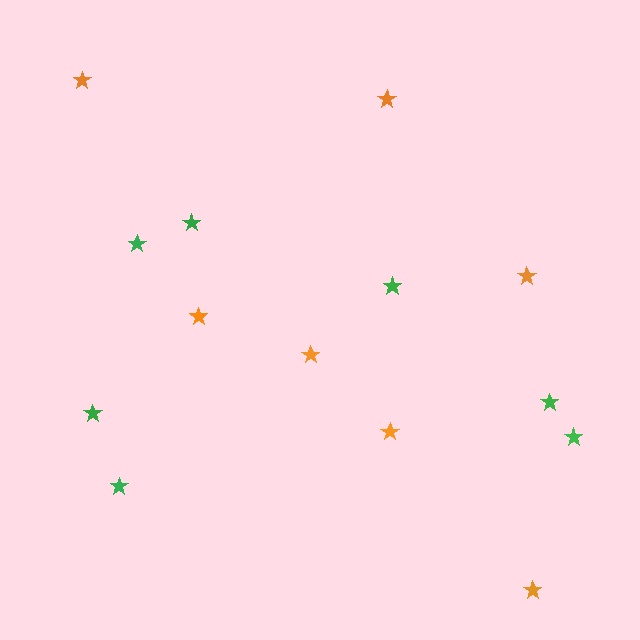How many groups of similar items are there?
There are 2 groups: one group of orange stars (7) and one group of green stars (7).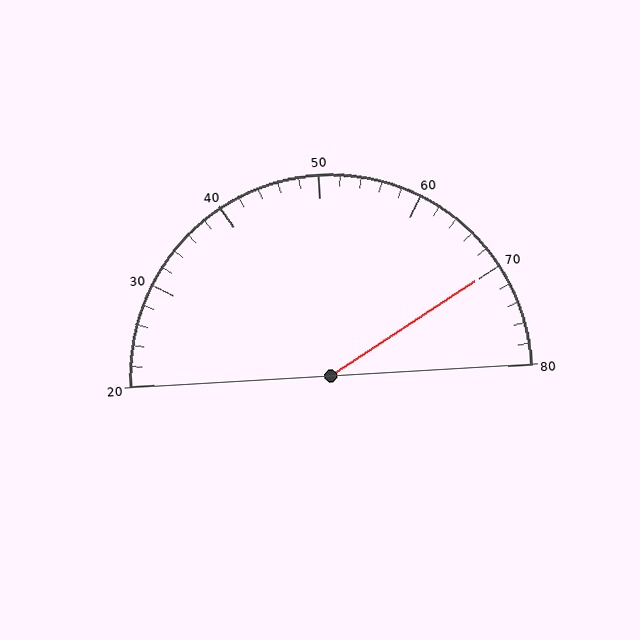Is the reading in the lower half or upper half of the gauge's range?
The reading is in the upper half of the range (20 to 80).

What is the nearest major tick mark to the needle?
The nearest major tick mark is 70.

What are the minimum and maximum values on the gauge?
The gauge ranges from 20 to 80.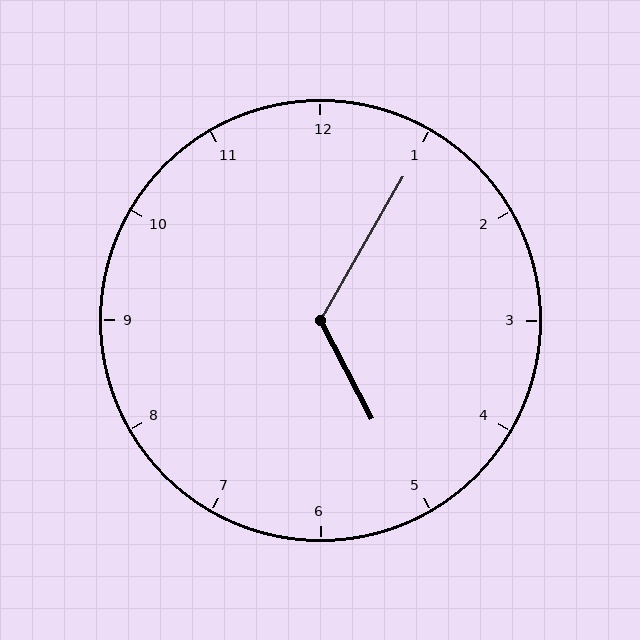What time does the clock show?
5:05.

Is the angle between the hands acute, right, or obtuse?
It is obtuse.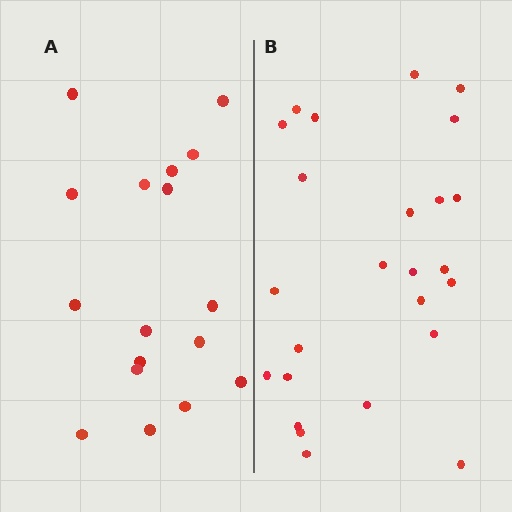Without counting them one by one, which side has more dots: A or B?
Region B (the right region) has more dots.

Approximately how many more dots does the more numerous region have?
Region B has roughly 8 or so more dots than region A.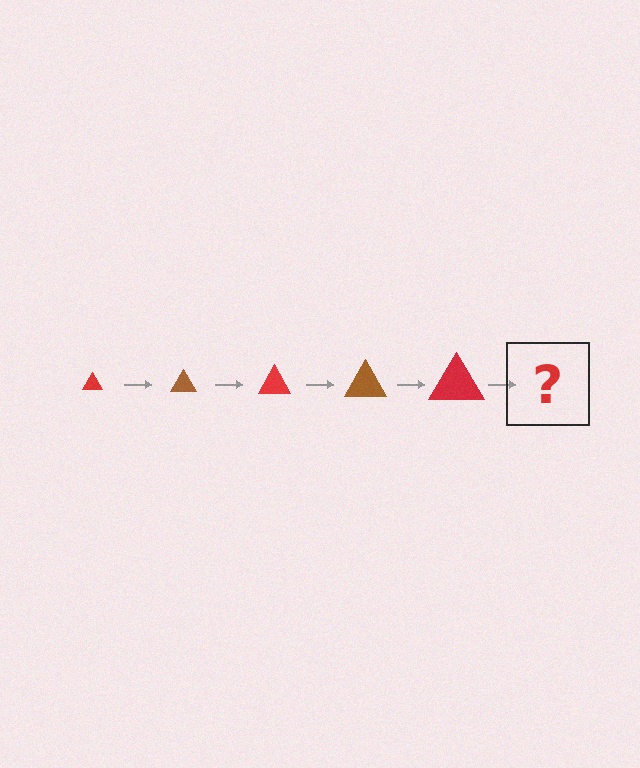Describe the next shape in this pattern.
It should be a brown triangle, larger than the previous one.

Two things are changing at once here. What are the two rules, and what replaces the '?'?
The two rules are that the triangle grows larger each step and the color cycles through red and brown. The '?' should be a brown triangle, larger than the previous one.